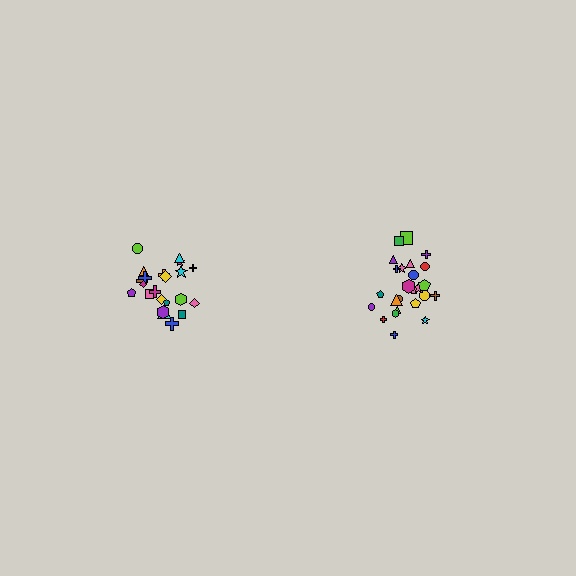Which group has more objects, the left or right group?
The right group.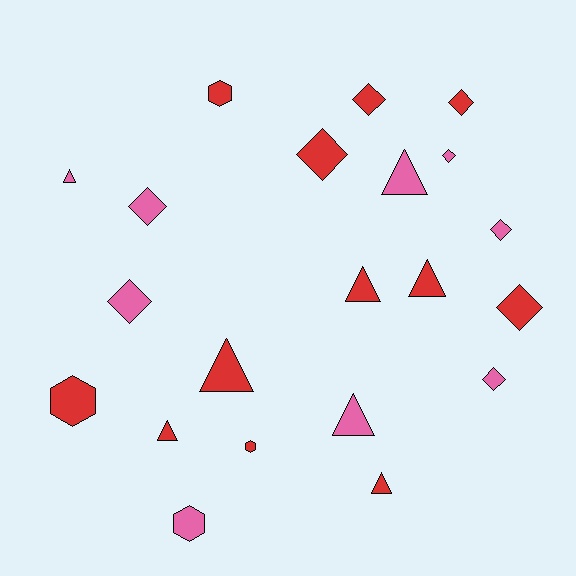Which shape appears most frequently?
Diamond, with 9 objects.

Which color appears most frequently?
Red, with 12 objects.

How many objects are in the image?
There are 21 objects.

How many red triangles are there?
There are 5 red triangles.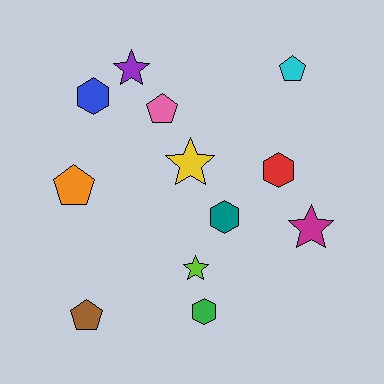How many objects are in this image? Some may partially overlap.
There are 12 objects.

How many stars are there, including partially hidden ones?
There are 4 stars.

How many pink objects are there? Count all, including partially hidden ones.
There is 1 pink object.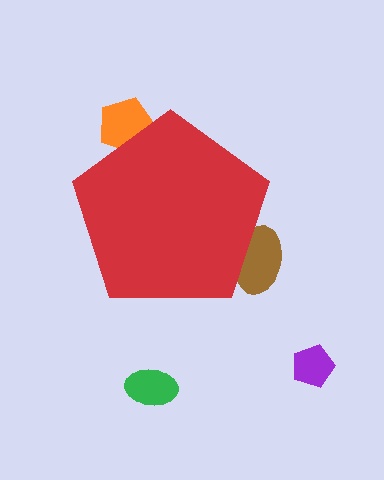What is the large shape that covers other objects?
A red pentagon.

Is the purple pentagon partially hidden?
No, the purple pentagon is fully visible.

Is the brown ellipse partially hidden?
Yes, the brown ellipse is partially hidden behind the red pentagon.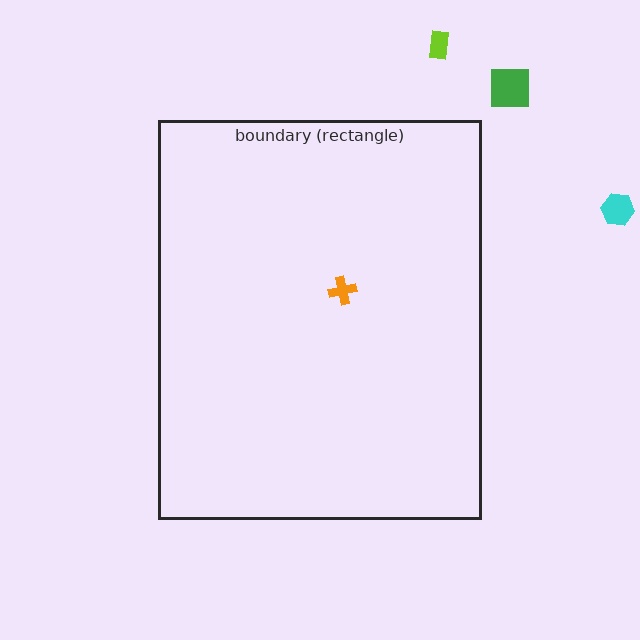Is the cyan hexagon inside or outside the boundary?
Outside.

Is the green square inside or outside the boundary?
Outside.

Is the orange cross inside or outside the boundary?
Inside.